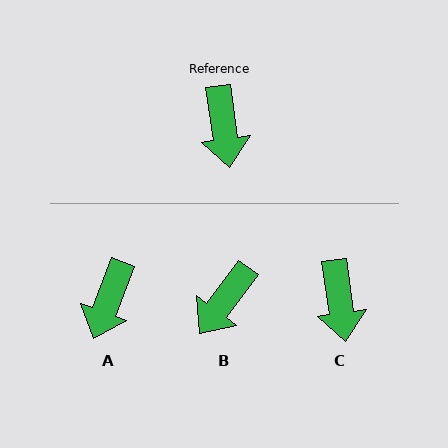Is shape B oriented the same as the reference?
No, it is off by about 45 degrees.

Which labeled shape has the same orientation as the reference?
C.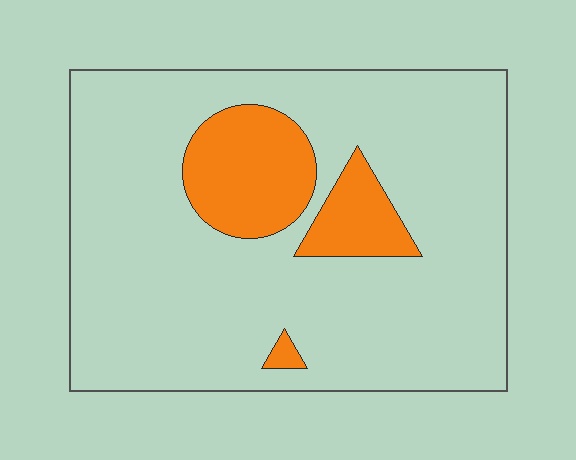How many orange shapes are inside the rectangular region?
3.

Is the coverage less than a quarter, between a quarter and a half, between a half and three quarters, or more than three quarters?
Less than a quarter.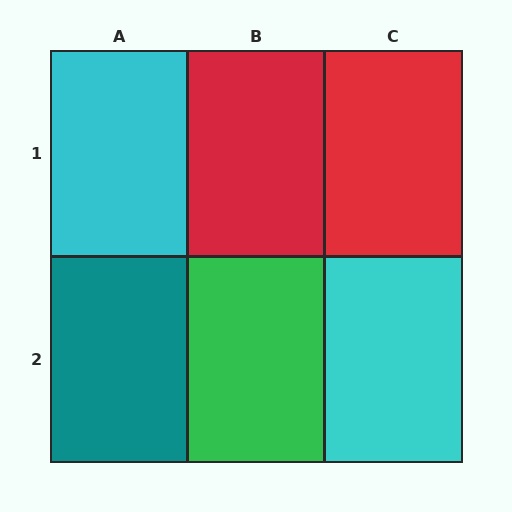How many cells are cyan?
2 cells are cyan.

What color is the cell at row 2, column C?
Cyan.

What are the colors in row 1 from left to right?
Cyan, red, red.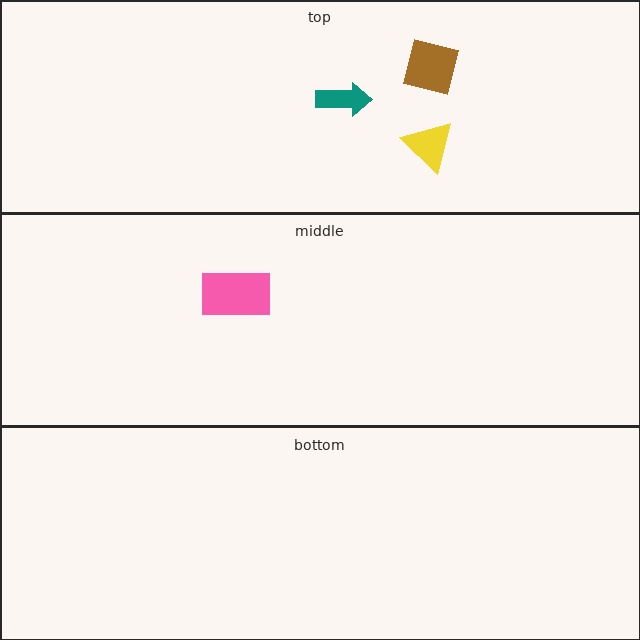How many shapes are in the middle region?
1.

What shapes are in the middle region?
The pink rectangle.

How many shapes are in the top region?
3.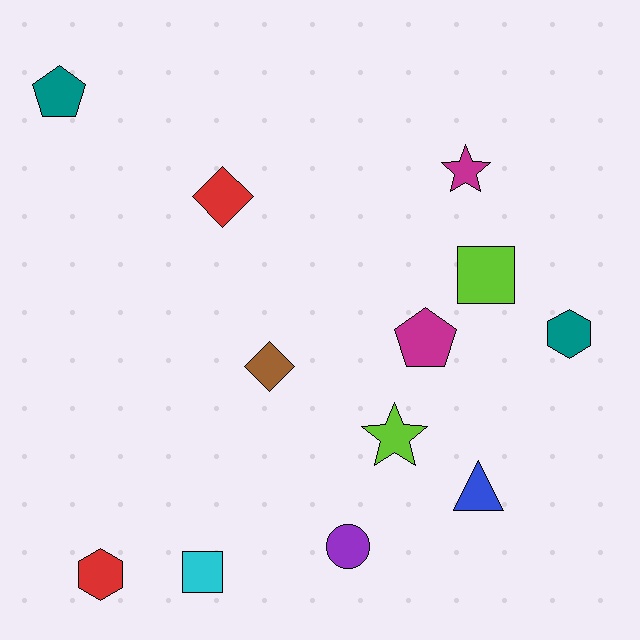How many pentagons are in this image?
There are 2 pentagons.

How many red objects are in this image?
There are 2 red objects.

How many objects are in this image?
There are 12 objects.